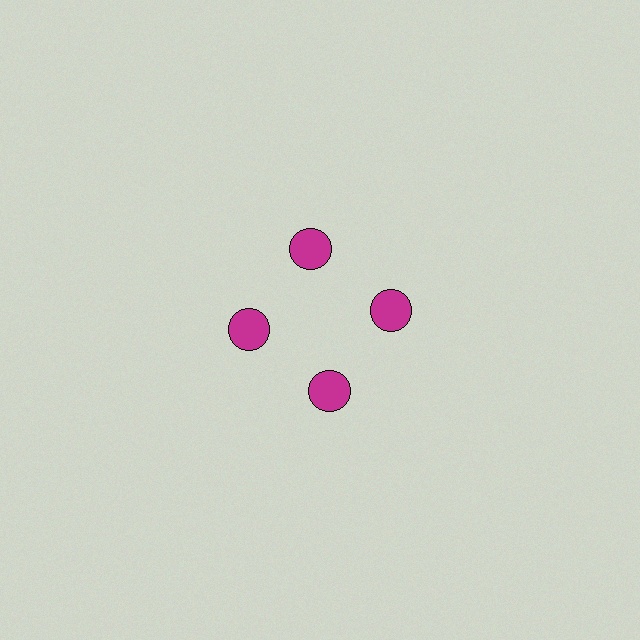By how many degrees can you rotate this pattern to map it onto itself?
The pattern maps onto itself every 90 degrees of rotation.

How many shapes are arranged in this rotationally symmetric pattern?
There are 4 shapes, arranged in 4 groups of 1.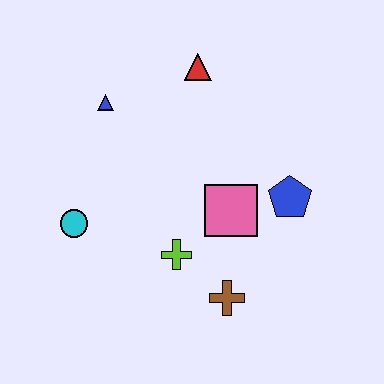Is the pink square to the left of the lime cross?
No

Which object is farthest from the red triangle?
The brown cross is farthest from the red triangle.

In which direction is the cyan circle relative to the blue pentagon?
The cyan circle is to the left of the blue pentagon.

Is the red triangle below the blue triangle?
No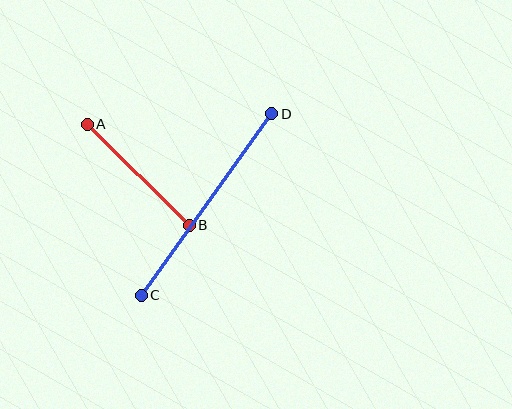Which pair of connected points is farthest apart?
Points C and D are farthest apart.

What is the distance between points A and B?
The distance is approximately 143 pixels.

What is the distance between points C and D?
The distance is approximately 223 pixels.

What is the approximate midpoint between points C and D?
The midpoint is at approximately (206, 204) pixels.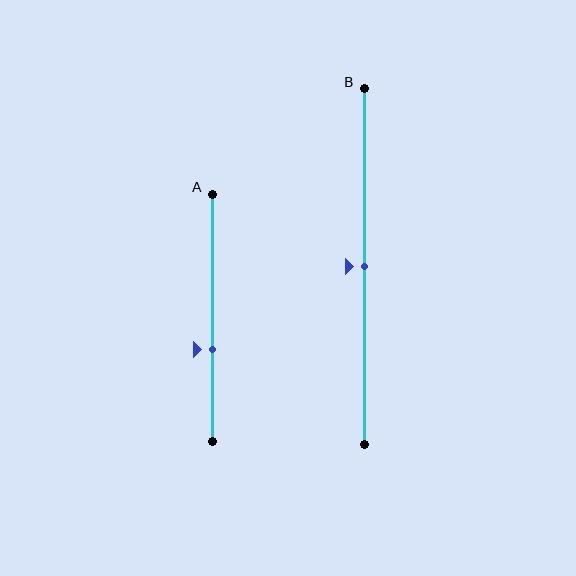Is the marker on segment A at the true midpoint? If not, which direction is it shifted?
No, the marker on segment A is shifted downward by about 13% of the segment length.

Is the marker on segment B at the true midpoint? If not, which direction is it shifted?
Yes, the marker on segment B is at the true midpoint.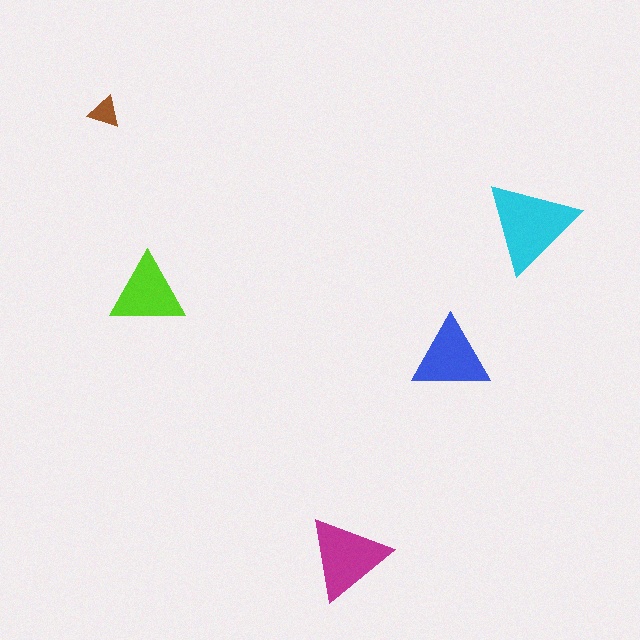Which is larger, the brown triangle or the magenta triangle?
The magenta one.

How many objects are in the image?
There are 5 objects in the image.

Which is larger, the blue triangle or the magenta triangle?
The magenta one.